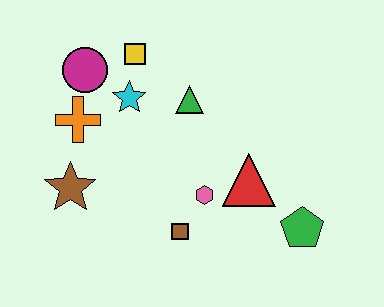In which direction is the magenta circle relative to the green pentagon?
The magenta circle is to the left of the green pentagon.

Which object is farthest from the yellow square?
The green pentagon is farthest from the yellow square.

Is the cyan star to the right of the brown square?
No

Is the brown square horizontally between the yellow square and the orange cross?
No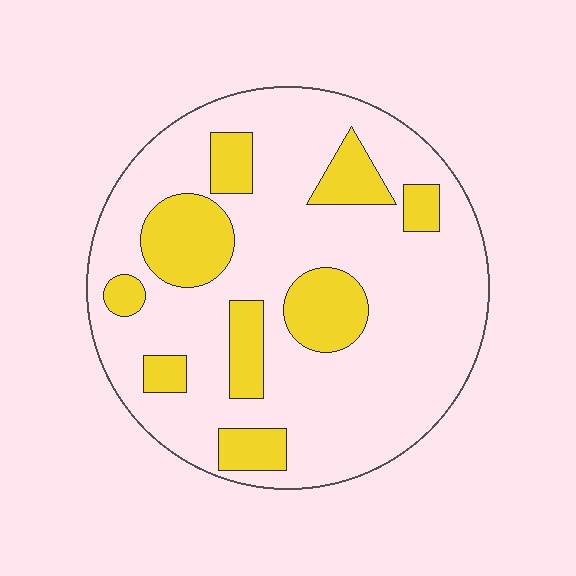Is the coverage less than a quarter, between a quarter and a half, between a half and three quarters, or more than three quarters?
Less than a quarter.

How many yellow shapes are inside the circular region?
9.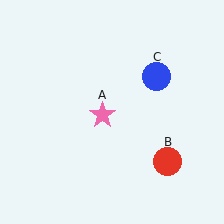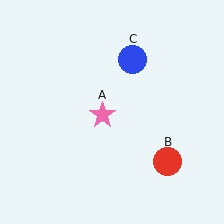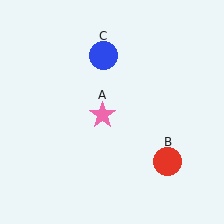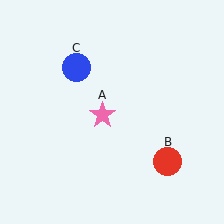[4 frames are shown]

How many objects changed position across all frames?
1 object changed position: blue circle (object C).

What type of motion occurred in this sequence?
The blue circle (object C) rotated counterclockwise around the center of the scene.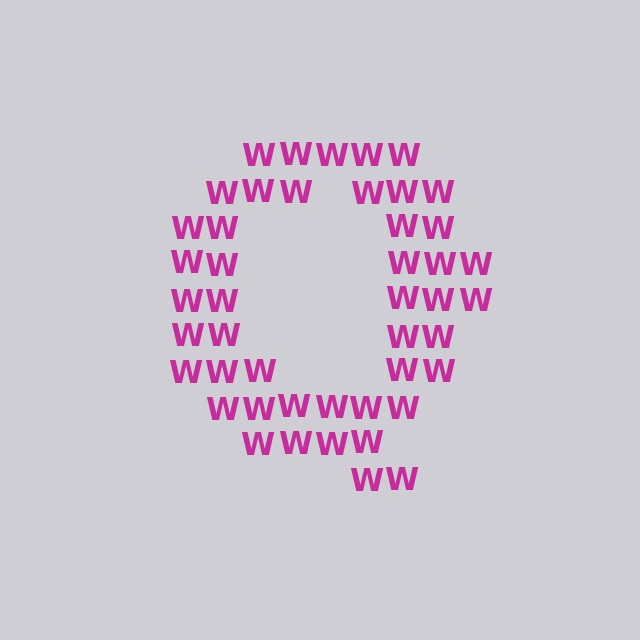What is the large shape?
The large shape is the letter Q.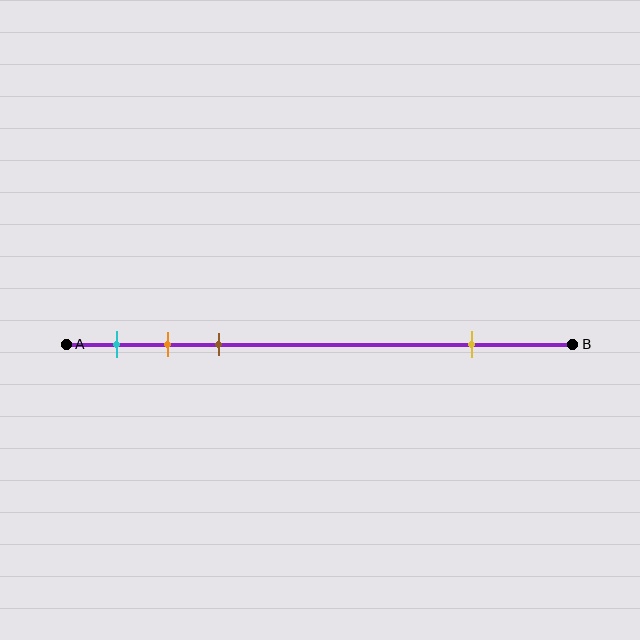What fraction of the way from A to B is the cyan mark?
The cyan mark is approximately 10% (0.1) of the way from A to B.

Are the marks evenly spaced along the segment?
No, the marks are not evenly spaced.